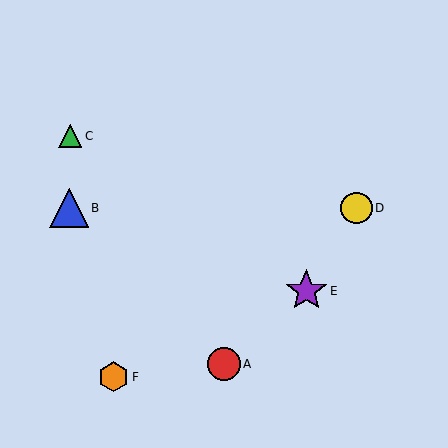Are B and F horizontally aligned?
No, B is at y≈208 and F is at y≈377.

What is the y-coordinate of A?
Object A is at y≈364.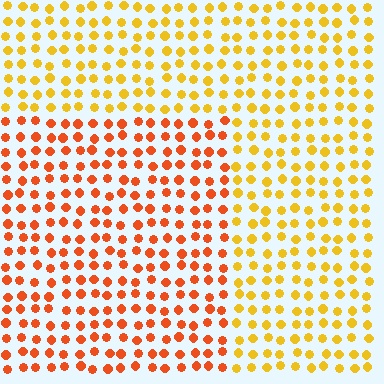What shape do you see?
I see a rectangle.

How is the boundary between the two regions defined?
The boundary is defined purely by a slight shift in hue (about 33 degrees). Spacing, size, and orientation are identical on both sides.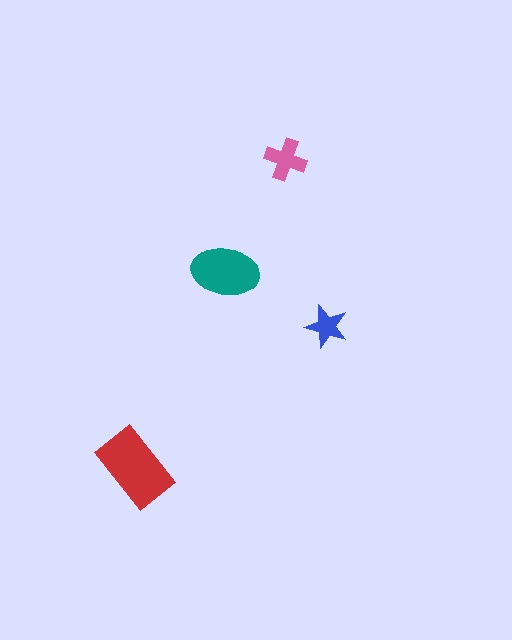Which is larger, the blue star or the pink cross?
The pink cross.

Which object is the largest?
The red rectangle.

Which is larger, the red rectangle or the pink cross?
The red rectangle.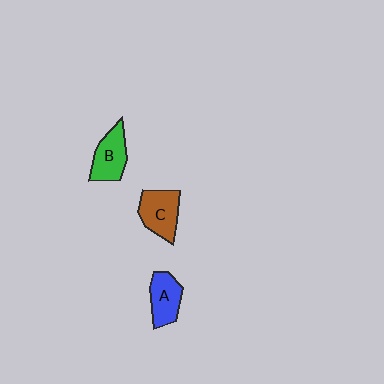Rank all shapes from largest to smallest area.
From largest to smallest: C (brown), B (green), A (blue).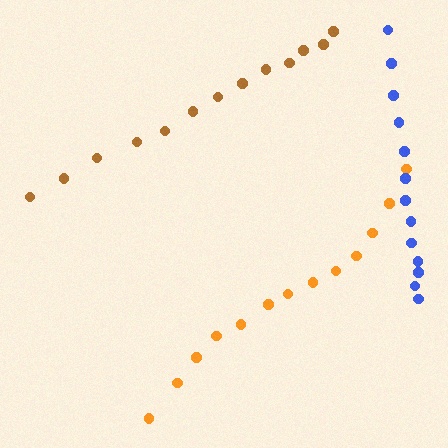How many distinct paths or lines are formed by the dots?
There are 3 distinct paths.